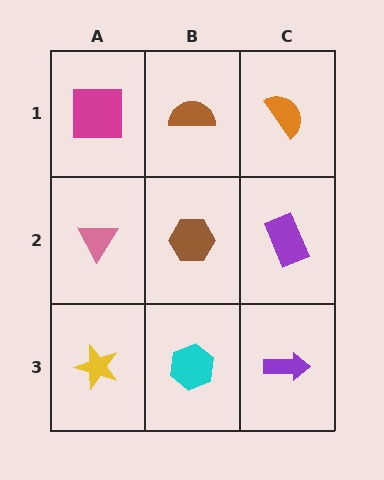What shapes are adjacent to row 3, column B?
A brown hexagon (row 2, column B), a yellow star (row 3, column A), a purple arrow (row 3, column C).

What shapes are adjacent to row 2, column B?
A brown semicircle (row 1, column B), a cyan hexagon (row 3, column B), a pink triangle (row 2, column A), a purple rectangle (row 2, column C).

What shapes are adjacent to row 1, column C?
A purple rectangle (row 2, column C), a brown semicircle (row 1, column B).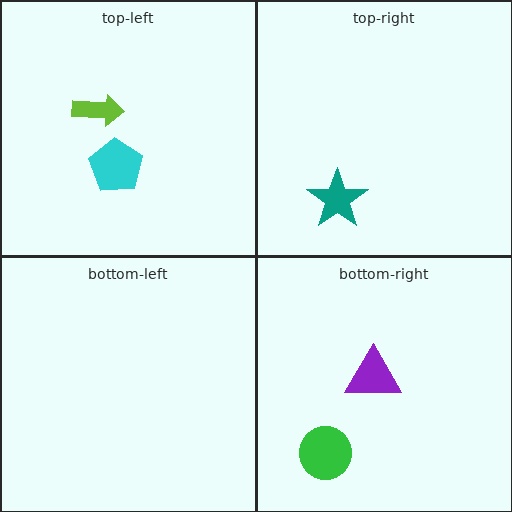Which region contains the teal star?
The top-right region.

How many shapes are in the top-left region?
2.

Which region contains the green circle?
The bottom-right region.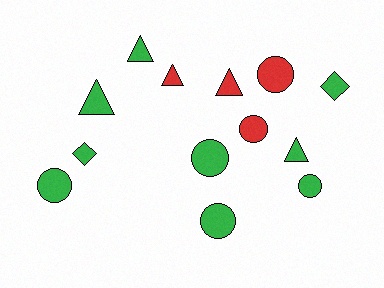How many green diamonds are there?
There are 2 green diamonds.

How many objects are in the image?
There are 13 objects.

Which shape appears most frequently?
Circle, with 6 objects.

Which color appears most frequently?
Green, with 9 objects.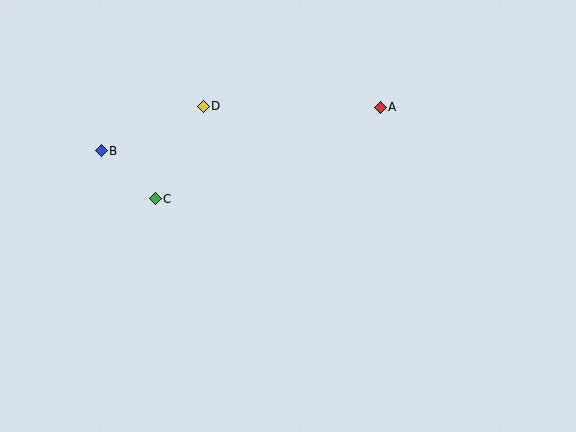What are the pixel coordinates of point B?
Point B is at (101, 151).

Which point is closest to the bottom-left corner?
Point C is closest to the bottom-left corner.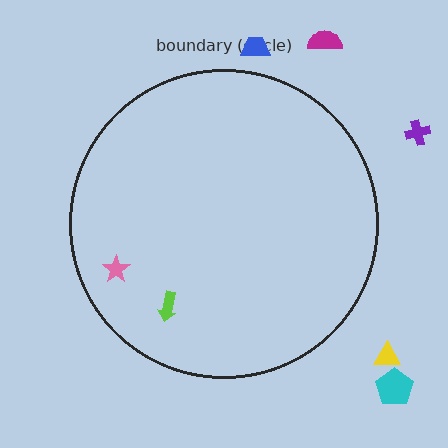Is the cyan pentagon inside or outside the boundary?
Outside.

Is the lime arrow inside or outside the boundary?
Inside.